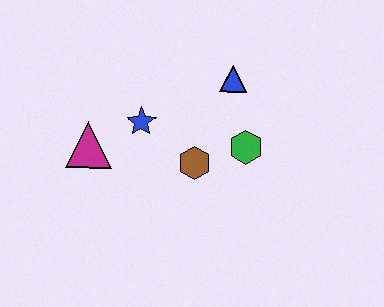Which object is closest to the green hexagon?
The brown hexagon is closest to the green hexagon.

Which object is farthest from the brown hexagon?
The magenta triangle is farthest from the brown hexagon.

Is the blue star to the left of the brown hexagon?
Yes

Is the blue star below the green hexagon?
No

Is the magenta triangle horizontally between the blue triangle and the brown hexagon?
No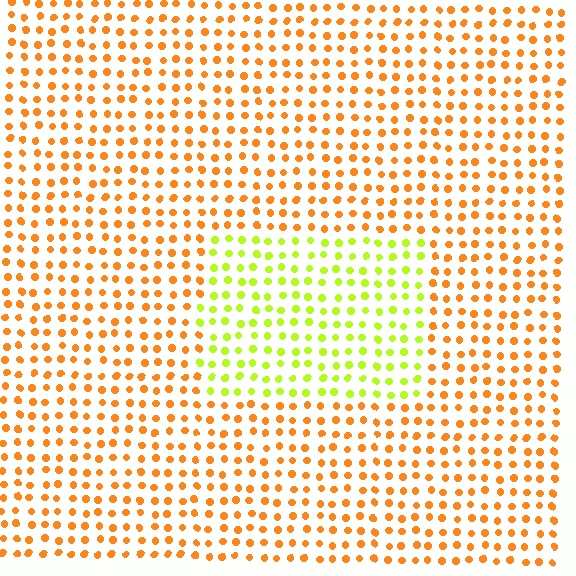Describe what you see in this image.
The image is filled with small orange elements in a uniform arrangement. A rectangle-shaped region is visible where the elements are tinted to a slightly different hue, forming a subtle color boundary.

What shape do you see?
I see a rectangle.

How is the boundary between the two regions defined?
The boundary is defined purely by a slight shift in hue (about 52 degrees). Spacing, size, and orientation are identical on both sides.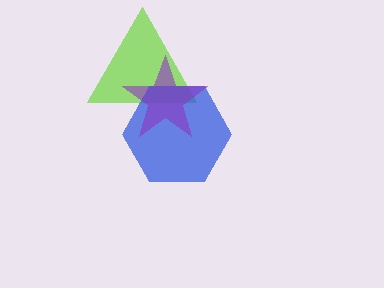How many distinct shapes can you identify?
There are 3 distinct shapes: a lime triangle, a blue hexagon, a purple star.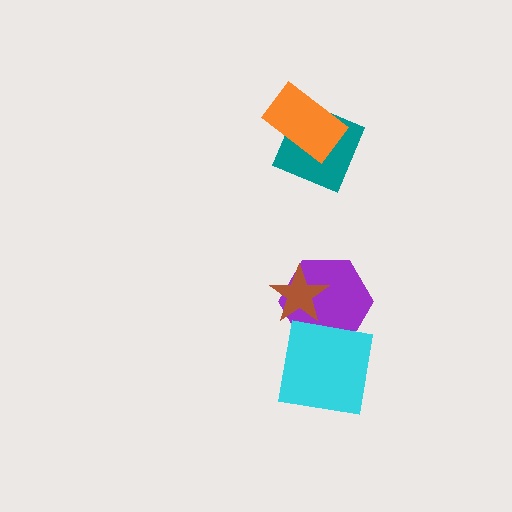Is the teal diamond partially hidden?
Yes, it is partially covered by another shape.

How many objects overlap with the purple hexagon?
2 objects overlap with the purple hexagon.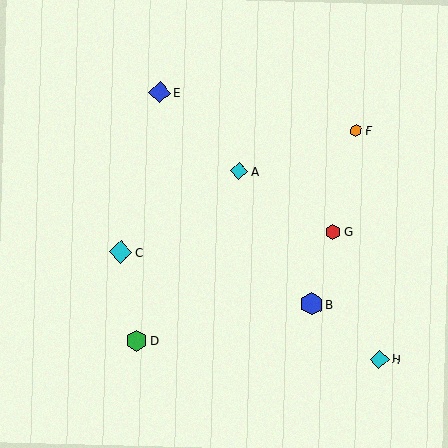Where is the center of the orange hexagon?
The center of the orange hexagon is at (356, 131).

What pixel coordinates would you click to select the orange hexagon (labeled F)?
Click at (356, 131) to select the orange hexagon F.